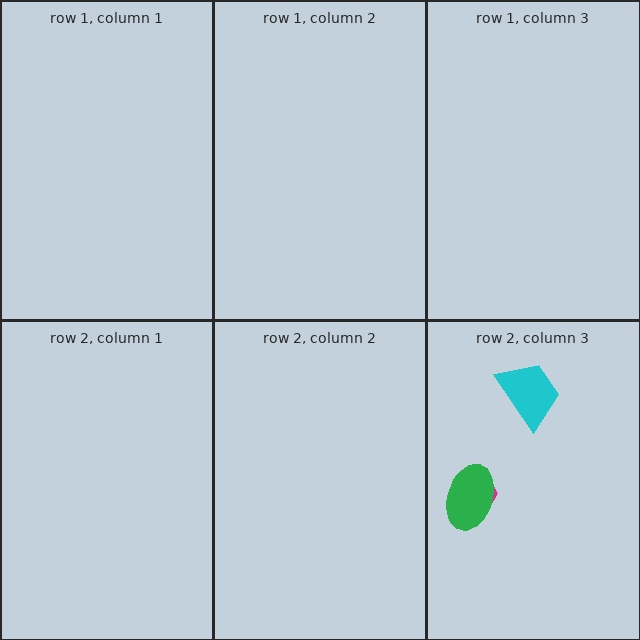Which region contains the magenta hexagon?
The row 2, column 3 region.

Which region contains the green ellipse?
The row 2, column 3 region.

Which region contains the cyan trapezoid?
The row 2, column 3 region.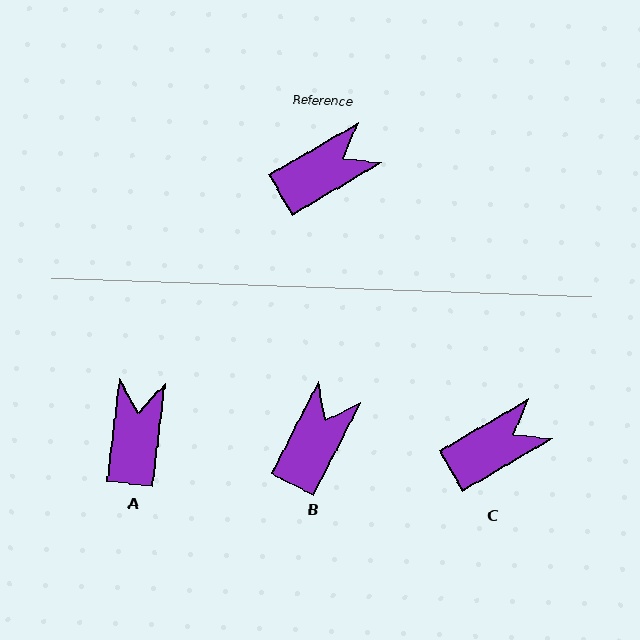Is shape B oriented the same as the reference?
No, it is off by about 33 degrees.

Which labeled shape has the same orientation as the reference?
C.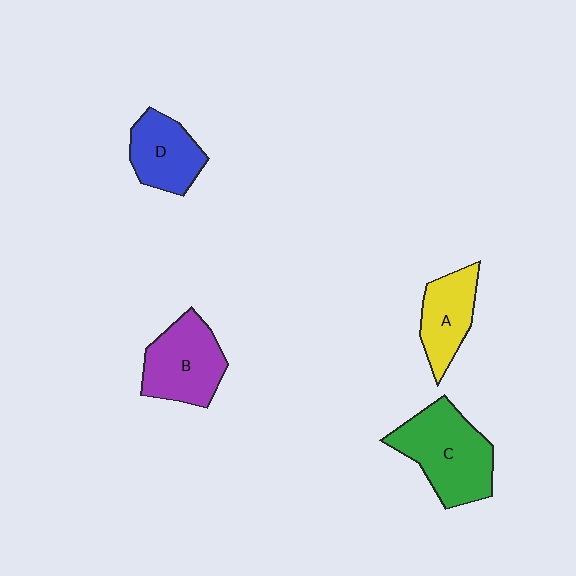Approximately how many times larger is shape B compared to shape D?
Approximately 1.3 times.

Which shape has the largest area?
Shape C (green).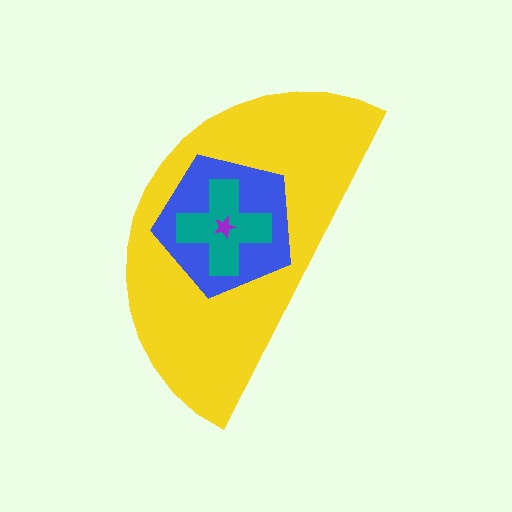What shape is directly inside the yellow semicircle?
The blue pentagon.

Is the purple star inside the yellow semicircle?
Yes.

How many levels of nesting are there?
4.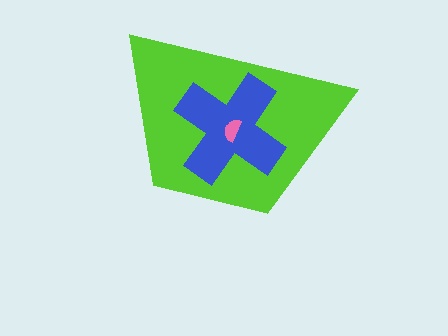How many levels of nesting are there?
3.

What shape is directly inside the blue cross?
The pink semicircle.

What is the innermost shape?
The pink semicircle.